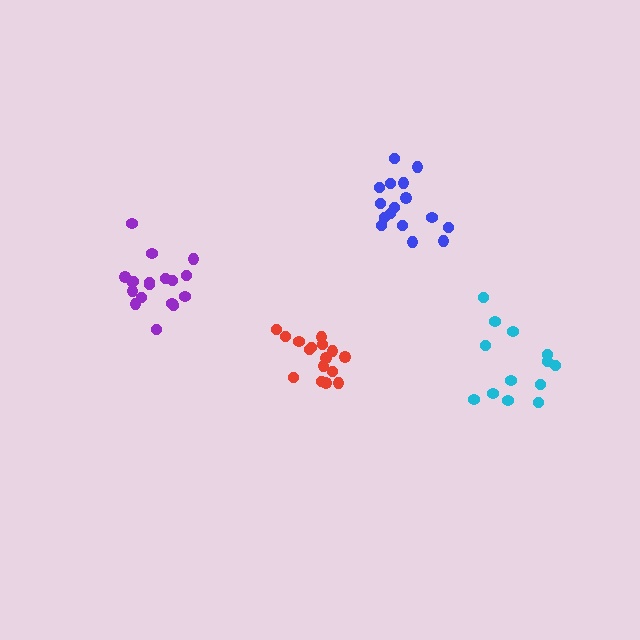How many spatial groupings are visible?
There are 4 spatial groupings.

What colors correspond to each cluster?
The clusters are colored: red, purple, blue, cyan.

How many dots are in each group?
Group 1: 16 dots, Group 2: 18 dots, Group 3: 16 dots, Group 4: 13 dots (63 total).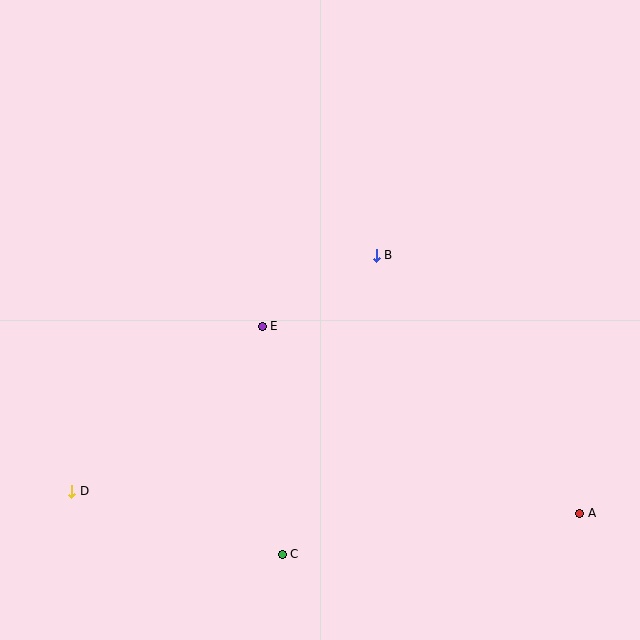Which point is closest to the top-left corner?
Point E is closest to the top-left corner.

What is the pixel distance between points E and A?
The distance between E and A is 369 pixels.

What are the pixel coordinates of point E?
Point E is at (262, 326).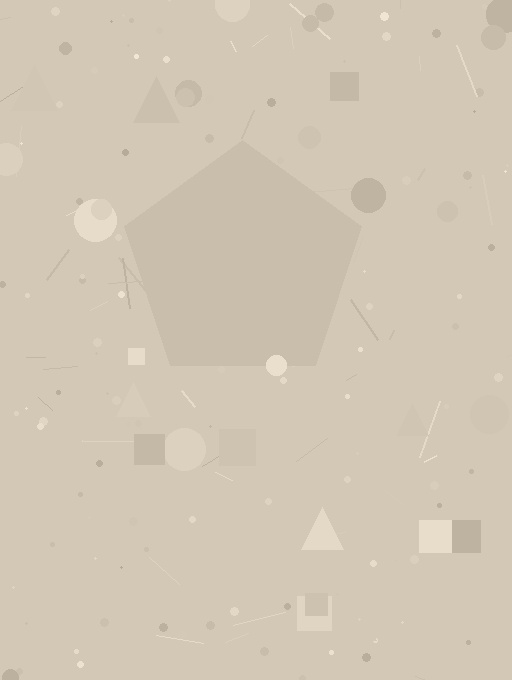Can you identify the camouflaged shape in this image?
The camouflaged shape is a pentagon.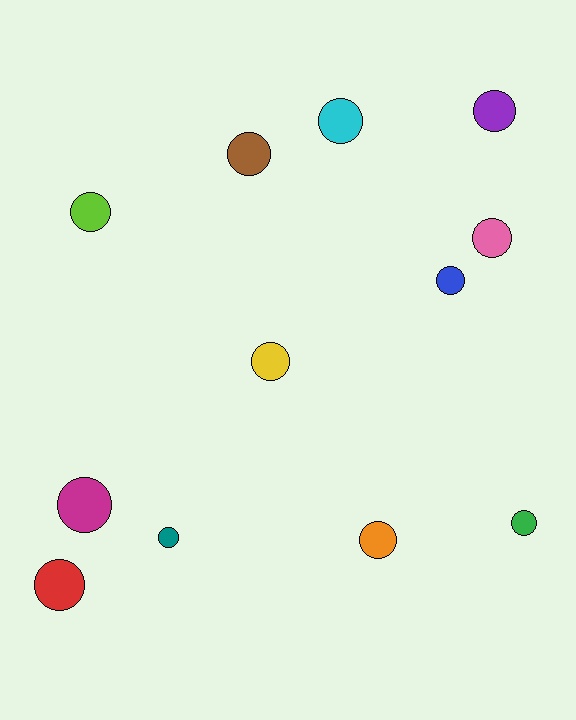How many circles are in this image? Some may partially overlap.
There are 12 circles.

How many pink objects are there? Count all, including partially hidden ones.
There is 1 pink object.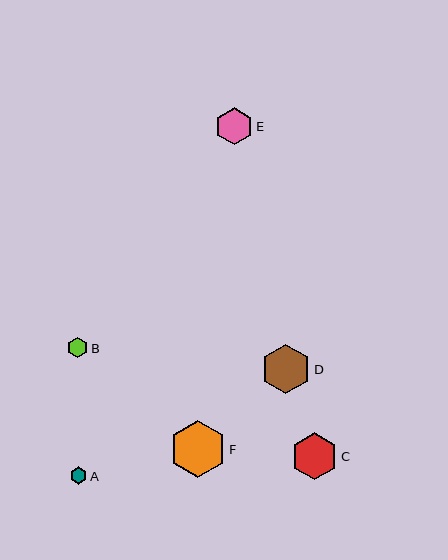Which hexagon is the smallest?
Hexagon A is the smallest with a size of approximately 17 pixels.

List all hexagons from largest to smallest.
From largest to smallest: F, D, C, E, B, A.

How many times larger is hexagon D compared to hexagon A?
Hexagon D is approximately 2.9 times the size of hexagon A.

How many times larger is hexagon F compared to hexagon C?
Hexagon F is approximately 1.2 times the size of hexagon C.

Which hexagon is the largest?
Hexagon F is the largest with a size of approximately 57 pixels.